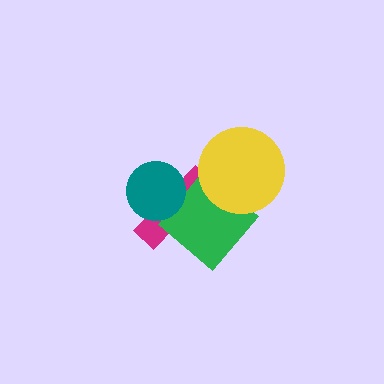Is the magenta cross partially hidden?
Yes, it is partially covered by another shape.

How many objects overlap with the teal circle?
1 object overlaps with the teal circle.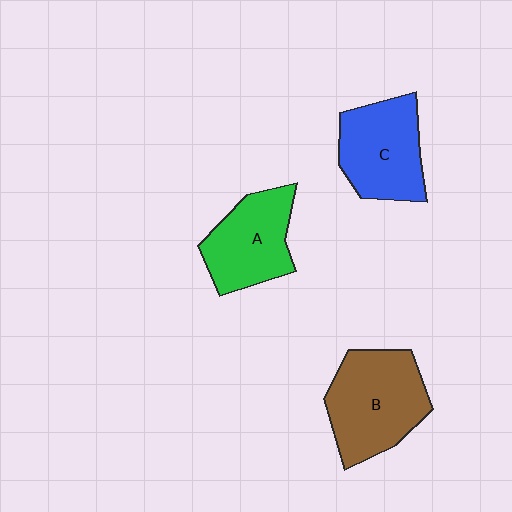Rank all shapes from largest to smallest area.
From largest to smallest: B (brown), C (blue), A (green).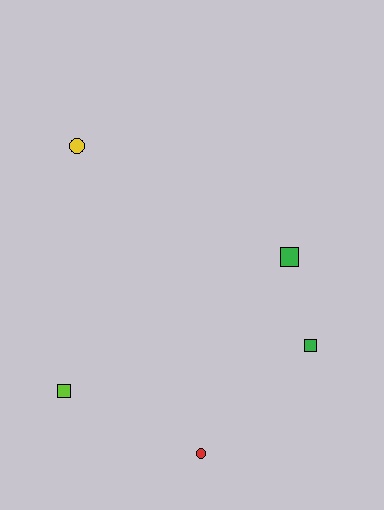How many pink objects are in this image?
There are no pink objects.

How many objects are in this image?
There are 5 objects.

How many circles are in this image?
There are 2 circles.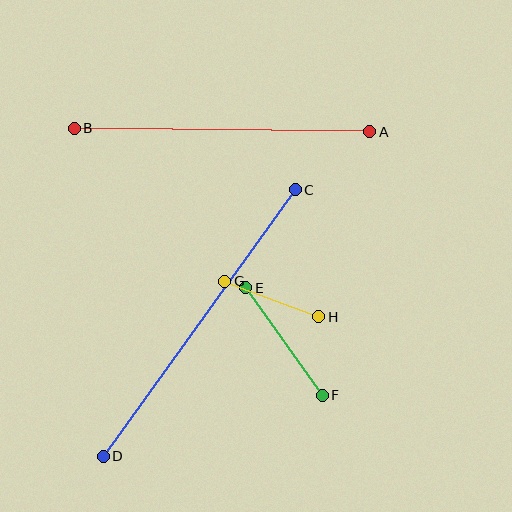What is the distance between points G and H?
The distance is approximately 101 pixels.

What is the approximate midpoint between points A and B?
The midpoint is at approximately (222, 130) pixels.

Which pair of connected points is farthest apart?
Points C and D are farthest apart.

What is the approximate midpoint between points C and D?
The midpoint is at approximately (199, 323) pixels.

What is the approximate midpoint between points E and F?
The midpoint is at approximately (284, 341) pixels.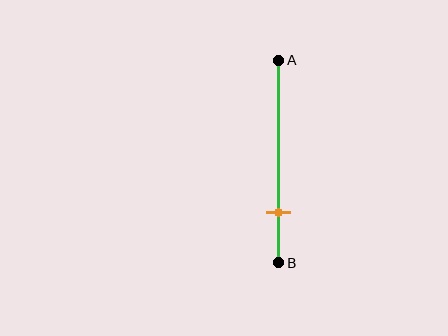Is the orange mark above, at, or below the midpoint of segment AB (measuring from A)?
The orange mark is below the midpoint of segment AB.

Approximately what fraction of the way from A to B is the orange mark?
The orange mark is approximately 75% of the way from A to B.